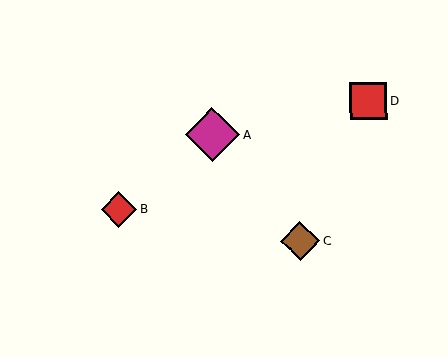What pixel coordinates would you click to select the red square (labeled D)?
Click at (369, 101) to select the red square D.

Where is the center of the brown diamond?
The center of the brown diamond is at (300, 241).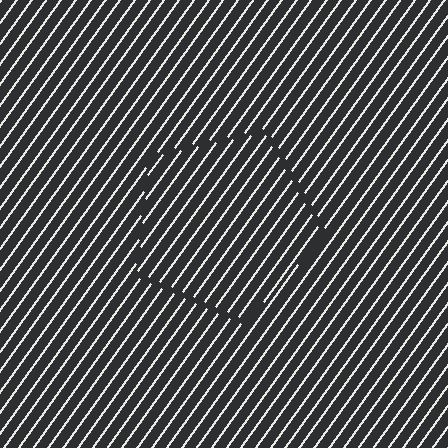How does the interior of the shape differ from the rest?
The interior of the shape contains the same grating, shifted by half a period — the contour is defined by the phase discontinuity where line-ends from the inner and outer gratings abut.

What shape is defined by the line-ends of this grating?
An illusory pentagon. The interior of the shape contains the same grating, shifted by half a period — the contour is defined by the phase discontinuity where line-ends from the inner and outer gratings abut.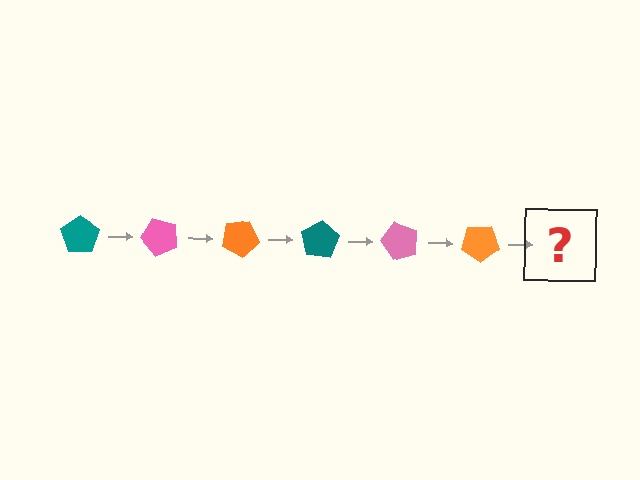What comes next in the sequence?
The next element should be a teal pentagon, rotated 300 degrees from the start.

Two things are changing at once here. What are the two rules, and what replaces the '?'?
The two rules are that it rotates 50 degrees each step and the color cycles through teal, pink, and orange. The '?' should be a teal pentagon, rotated 300 degrees from the start.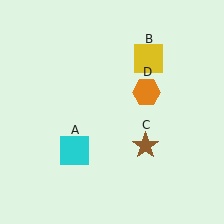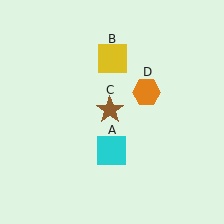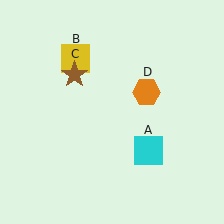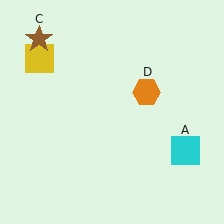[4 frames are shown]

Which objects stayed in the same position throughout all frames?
Orange hexagon (object D) remained stationary.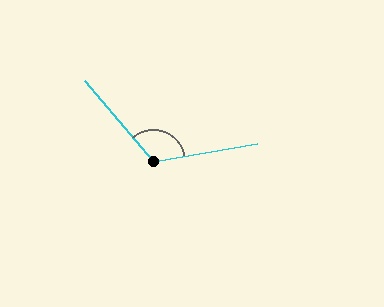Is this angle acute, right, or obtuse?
It is obtuse.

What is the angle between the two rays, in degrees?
Approximately 120 degrees.